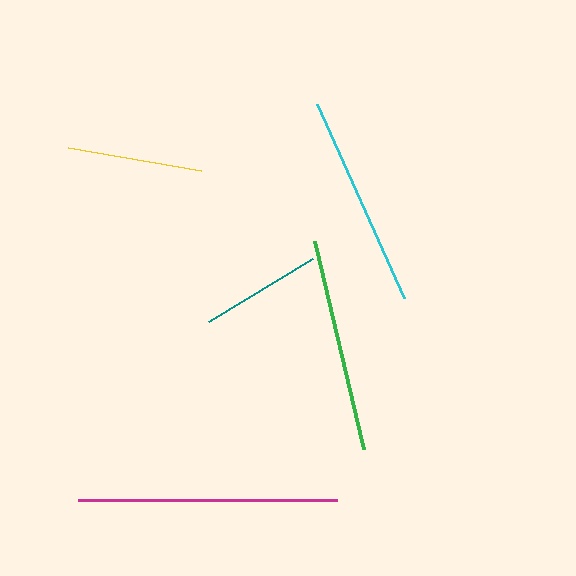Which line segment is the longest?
The magenta line is the longest at approximately 260 pixels.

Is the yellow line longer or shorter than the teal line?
The yellow line is longer than the teal line.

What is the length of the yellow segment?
The yellow segment is approximately 134 pixels long.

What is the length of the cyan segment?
The cyan segment is approximately 212 pixels long.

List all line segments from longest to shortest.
From longest to shortest: magenta, green, cyan, yellow, teal.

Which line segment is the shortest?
The teal line is the shortest at approximately 122 pixels.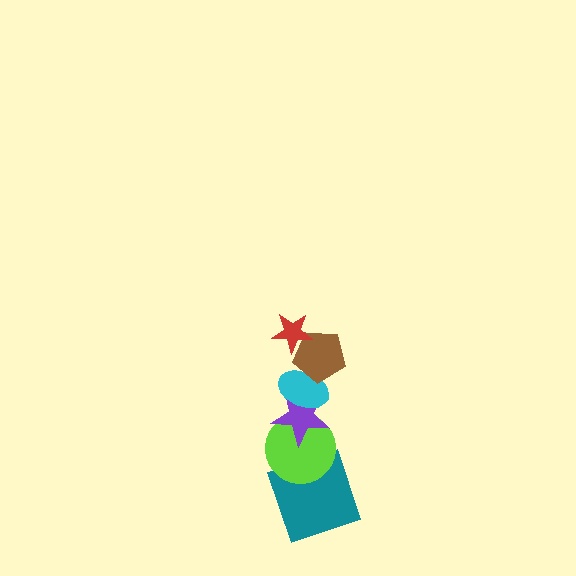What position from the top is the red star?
The red star is 1st from the top.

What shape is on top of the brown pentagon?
The red star is on top of the brown pentagon.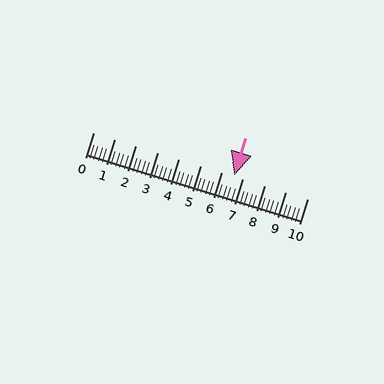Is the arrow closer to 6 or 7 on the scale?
The arrow is closer to 7.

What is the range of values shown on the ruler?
The ruler shows values from 0 to 10.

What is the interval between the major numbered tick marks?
The major tick marks are spaced 1 units apart.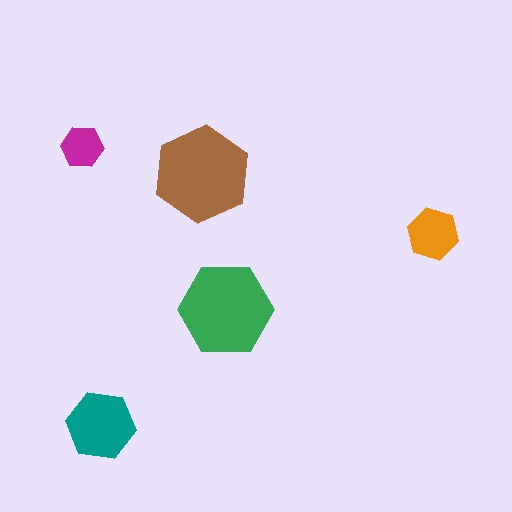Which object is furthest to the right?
The orange hexagon is rightmost.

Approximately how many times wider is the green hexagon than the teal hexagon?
About 1.5 times wider.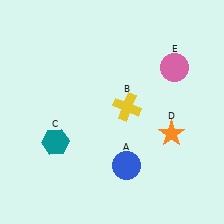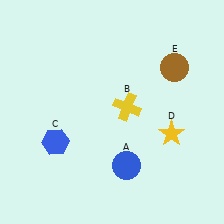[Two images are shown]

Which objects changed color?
C changed from teal to blue. D changed from orange to yellow. E changed from pink to brown.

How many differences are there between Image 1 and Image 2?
There are 3 differences between the two images.